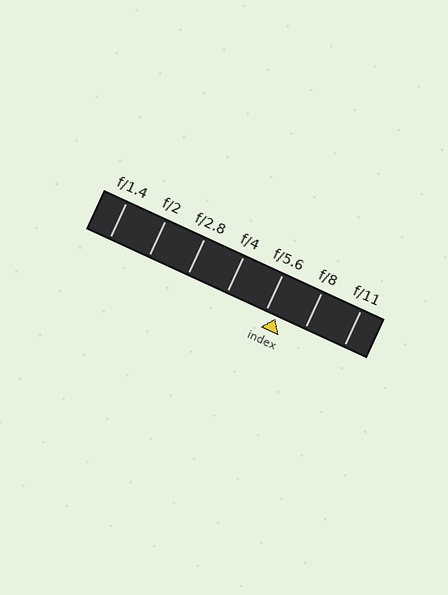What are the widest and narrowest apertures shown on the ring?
The widest aperture shown is f/1.4 and the narrowest is f/11.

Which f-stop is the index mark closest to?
The index mark is closest to f/5.6.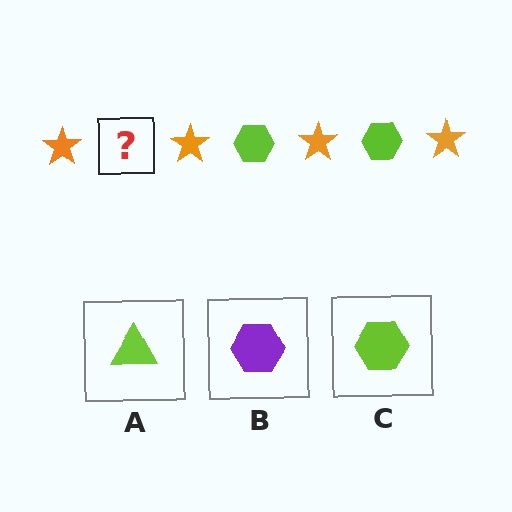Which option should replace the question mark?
Option C.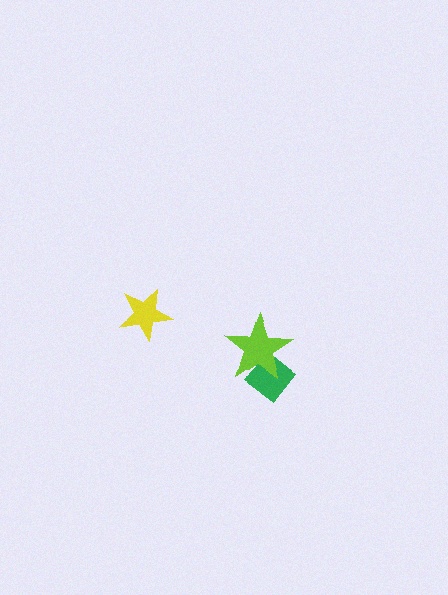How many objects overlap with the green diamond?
1 object overlaps with the green diamond.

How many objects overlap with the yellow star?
0 objects overlap with the yellow star.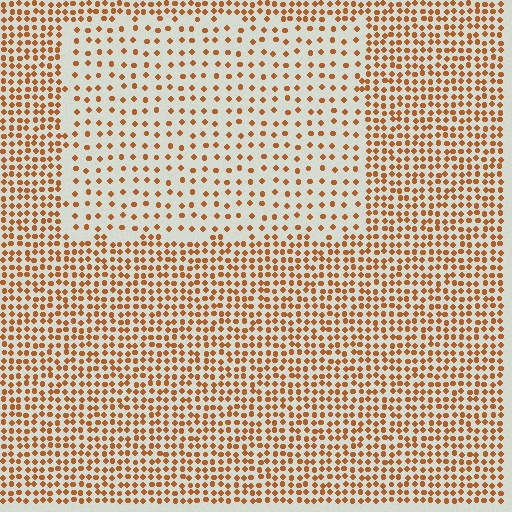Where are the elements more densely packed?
The elements are more densely packed outside the rectangle boundary.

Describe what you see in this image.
The image contains small brown elements arranged at two different densities. A rectangle-shaped region is visible where the elements are less densely packed than the surrounding area.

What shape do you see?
I see a rectangle.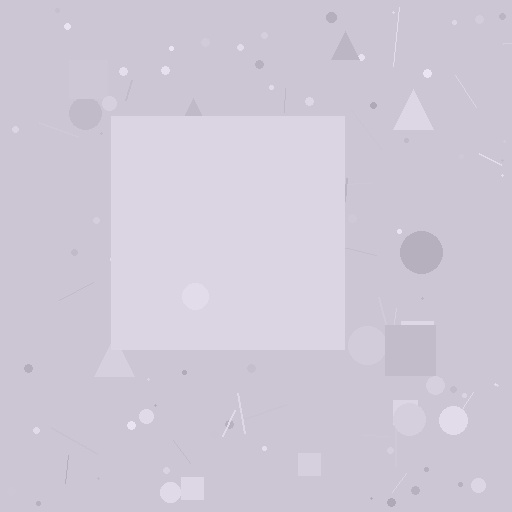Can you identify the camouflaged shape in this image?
The camouflaged shape is a square.